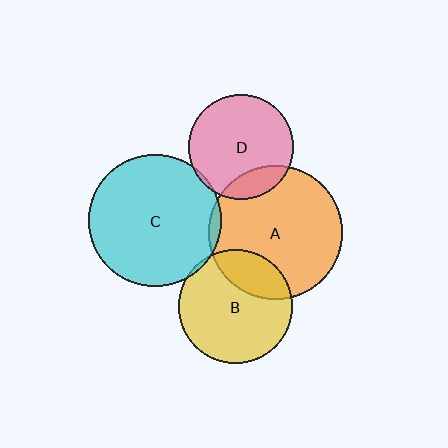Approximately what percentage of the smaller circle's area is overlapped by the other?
Approximately 5%.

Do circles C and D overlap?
Yes.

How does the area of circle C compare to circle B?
Approximately 1.3 times.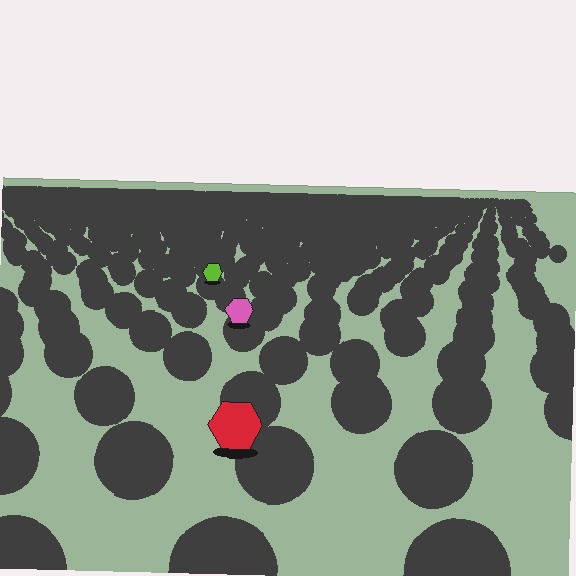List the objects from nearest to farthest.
From nearest to farthest: the red hexagon, the pink hexagon, the lime hexagon.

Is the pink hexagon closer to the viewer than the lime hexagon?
Yes. The pink hexagon is closer — you can tell from the texture gradient: the ground texture is coarser near it.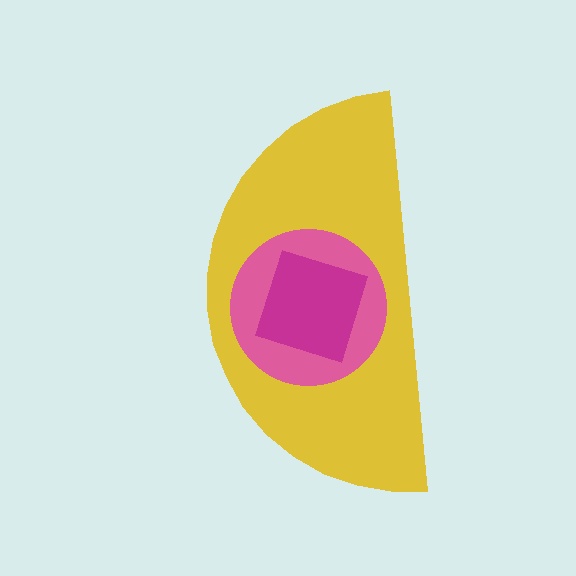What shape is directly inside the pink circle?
The magenta diamond.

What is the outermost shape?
The yellow semicircle.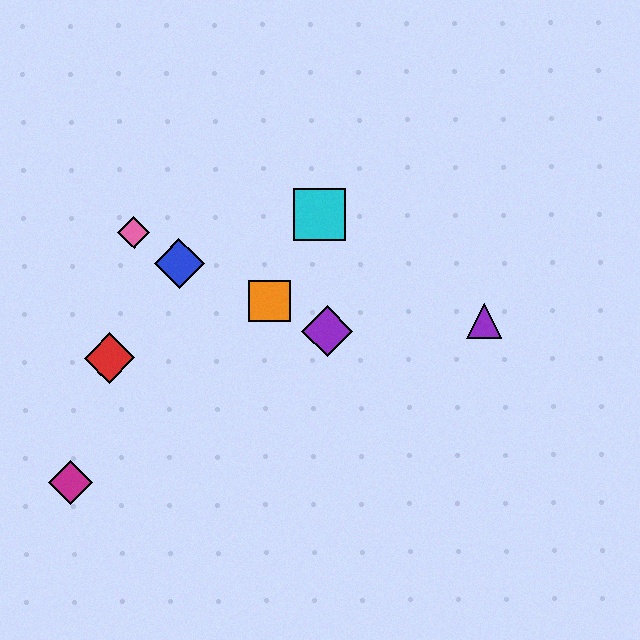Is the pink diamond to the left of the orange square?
Yes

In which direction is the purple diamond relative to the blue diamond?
The purple diamond is to the right of the blue diamond.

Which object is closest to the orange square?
The purple diamond is closest to the orange square.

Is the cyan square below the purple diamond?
No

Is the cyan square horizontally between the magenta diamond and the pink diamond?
No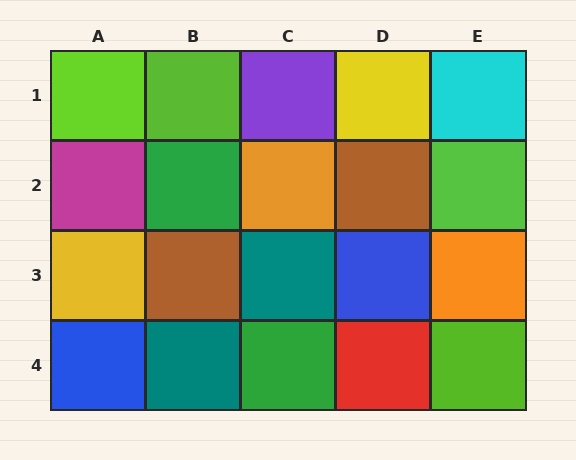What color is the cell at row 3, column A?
Yellow.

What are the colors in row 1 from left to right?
Lime, lime, purple, yellow, cyan.